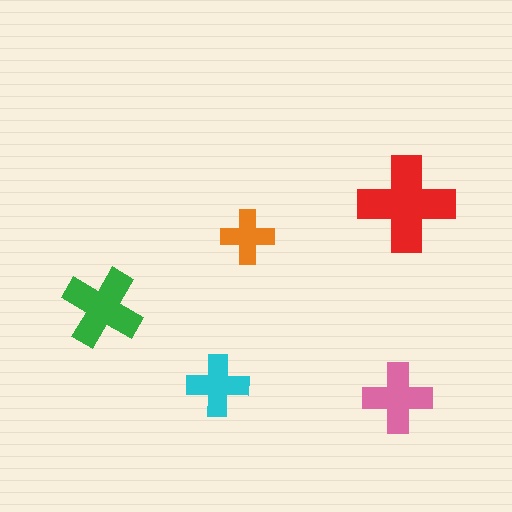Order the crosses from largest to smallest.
the red one, the green one, the pink one, the cyan one, the orange one.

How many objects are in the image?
There are 5 objects in the image.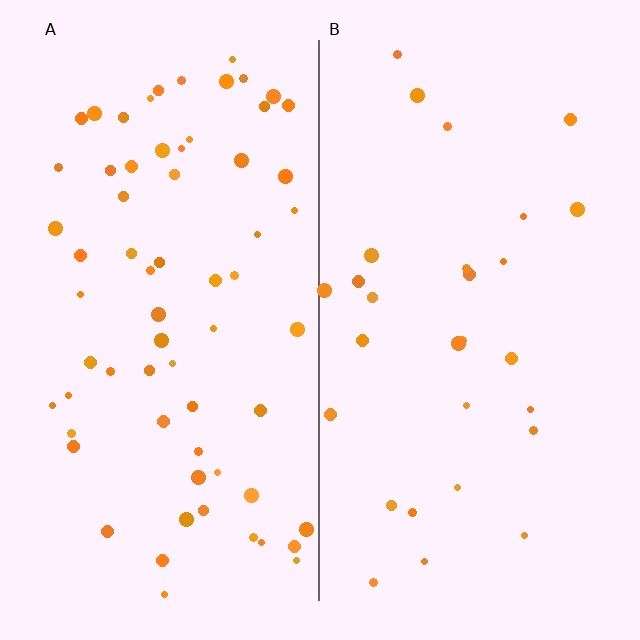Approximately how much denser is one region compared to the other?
Approximately 2.3× — region A over region B.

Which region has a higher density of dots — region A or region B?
A (the left).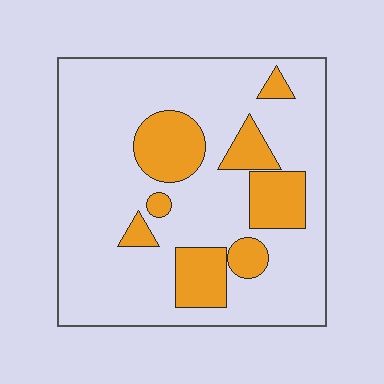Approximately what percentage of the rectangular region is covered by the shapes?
Approximately 20%.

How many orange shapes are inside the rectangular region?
8.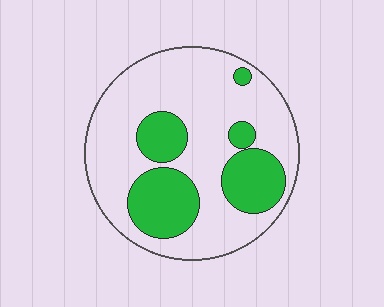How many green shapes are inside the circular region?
5.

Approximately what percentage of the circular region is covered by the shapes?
Approximately 30%.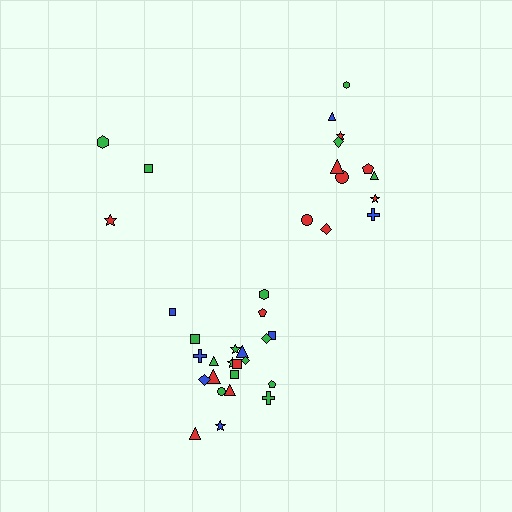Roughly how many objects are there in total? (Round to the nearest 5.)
Roughly 35 objects in total.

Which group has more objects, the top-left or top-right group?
The top-right group.